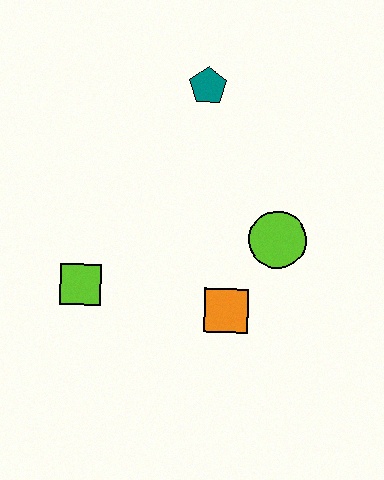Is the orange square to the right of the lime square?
Yes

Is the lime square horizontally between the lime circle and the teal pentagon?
No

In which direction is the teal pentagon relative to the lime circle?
The teal pentagon is above the lime circle.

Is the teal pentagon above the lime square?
Yes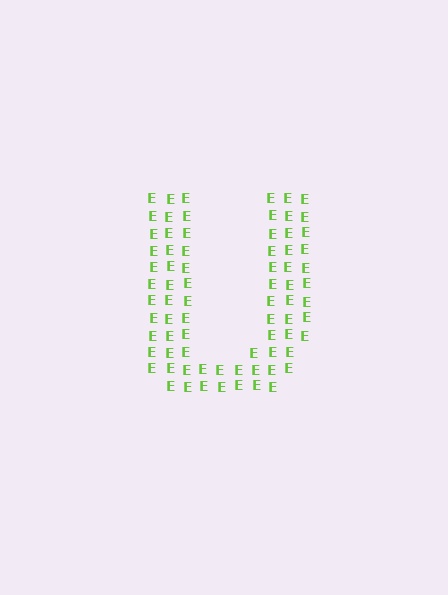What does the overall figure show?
The overall figure shows the letter U.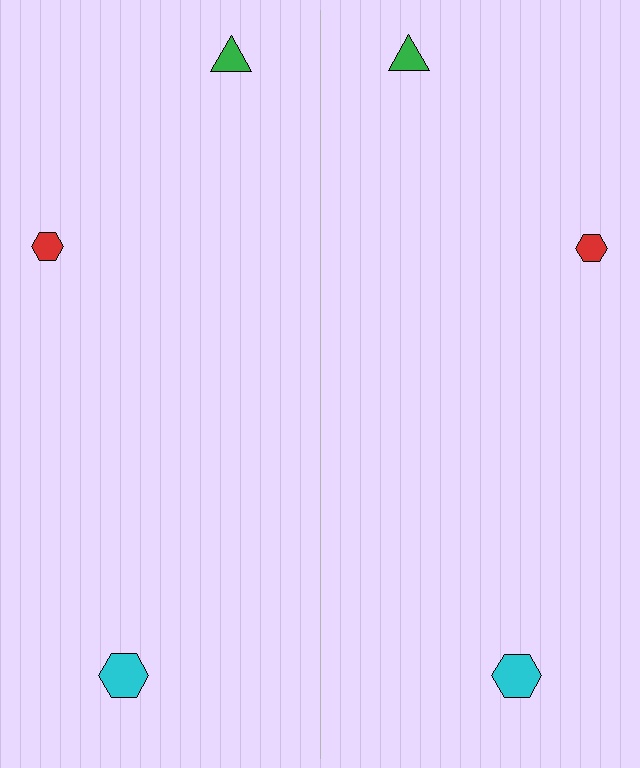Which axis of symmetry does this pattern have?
The pattern has a vertical axis of symmetry running through the center of the image.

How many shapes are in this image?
There are 6 shapes in this image.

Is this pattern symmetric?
Yes, this pattern has bilateral (reflection) symmetry.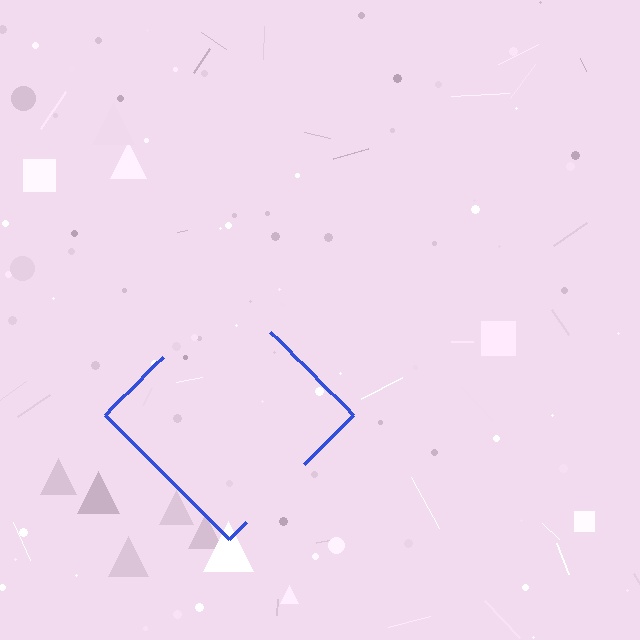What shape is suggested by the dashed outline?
The dashed outline suggests a diamond.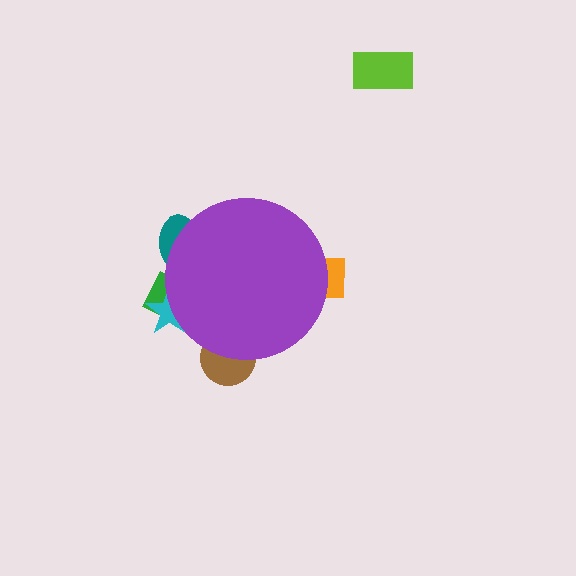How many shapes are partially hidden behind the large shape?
5 shapes are partially hidden.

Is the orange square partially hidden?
Yes, the orange square is partially hidden behind the purple circle.